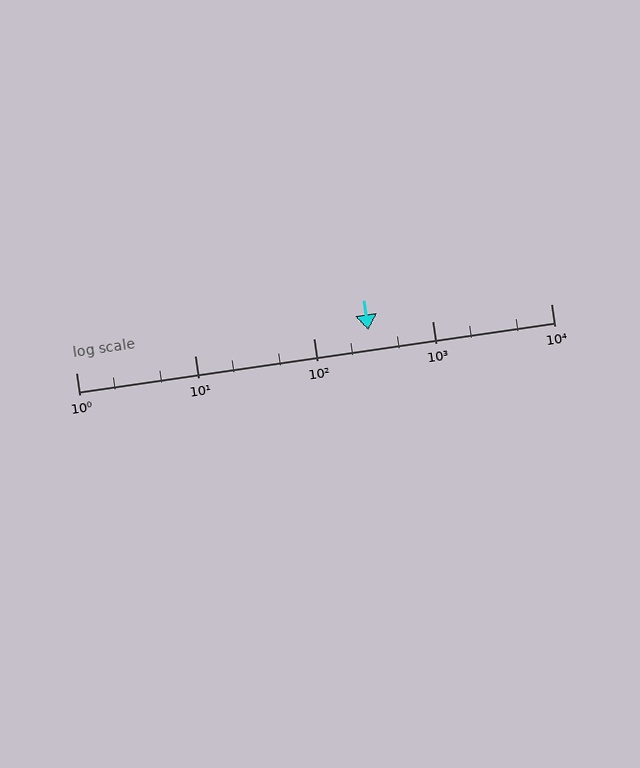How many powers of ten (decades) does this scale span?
The scale spans 4 decades, from 1 to 10000.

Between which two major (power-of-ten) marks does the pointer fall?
The pointer is between 100 and 1000.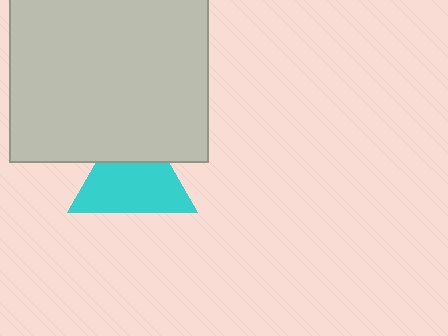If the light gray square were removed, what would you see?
You would see the complete cyan triangle.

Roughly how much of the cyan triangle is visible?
Most of it is visible (roughly 68%).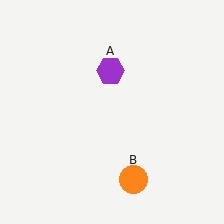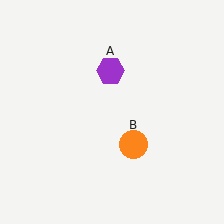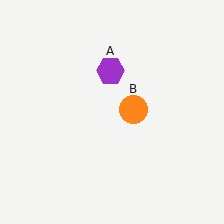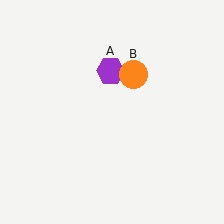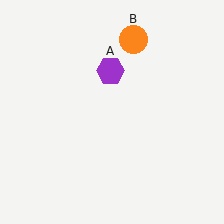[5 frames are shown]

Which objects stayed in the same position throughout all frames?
Purple hexagon (object A) remained stationary.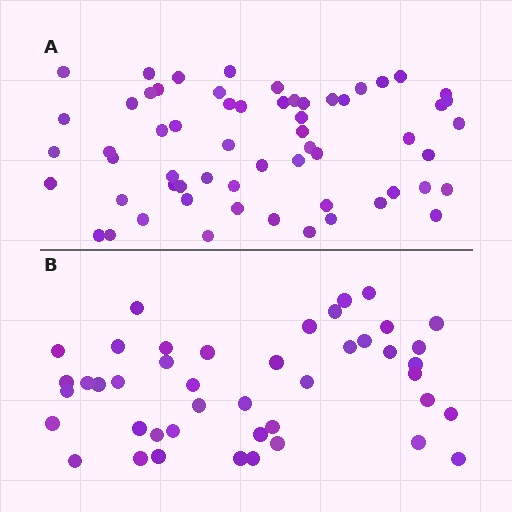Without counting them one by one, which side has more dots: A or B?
Region A (the top region) has more dots.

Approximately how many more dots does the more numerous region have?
Region A has approximately 15 more dots than region B.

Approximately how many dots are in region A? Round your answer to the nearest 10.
About 60 dots.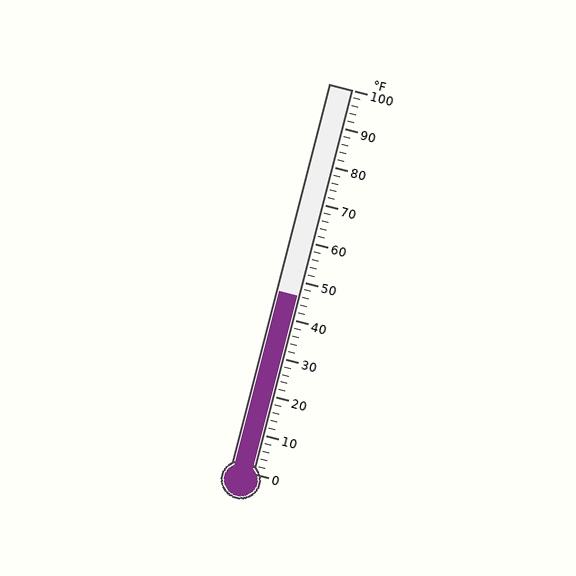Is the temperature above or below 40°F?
The temperature is above 40°F.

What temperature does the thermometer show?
The thermometer shows approximately 46°F.